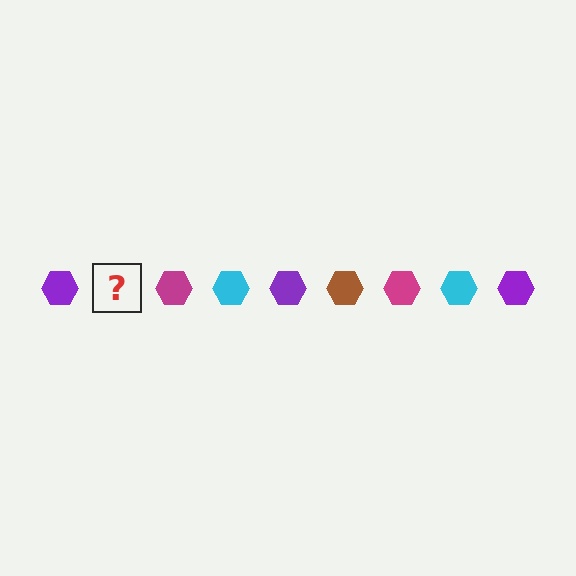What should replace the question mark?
The question mark should be replaced with a brown hexagon.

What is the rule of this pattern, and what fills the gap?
The rule is that the pattern cycles through purple, brown, magenta, cyan hexagons. The gap should be filled with a brown hexagon.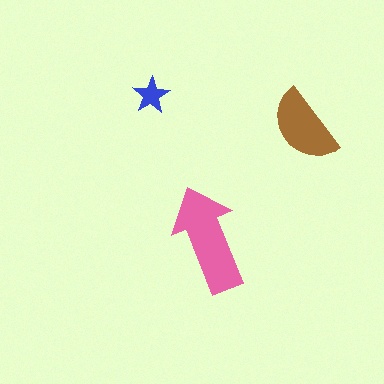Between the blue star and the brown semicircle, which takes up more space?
The brown semicircle.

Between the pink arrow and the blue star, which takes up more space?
The pink arrow.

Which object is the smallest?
The blue star.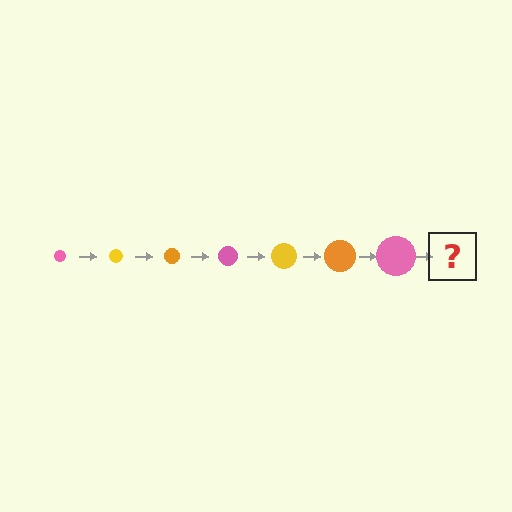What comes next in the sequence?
The next element should be a yellow circle, larger than the previous one.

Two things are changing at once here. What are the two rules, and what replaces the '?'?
The two rules are that the circle grows larger each step and the color cycles through pink, yellow, and orange. The '?' should be a yellow circle, larger than the previous one.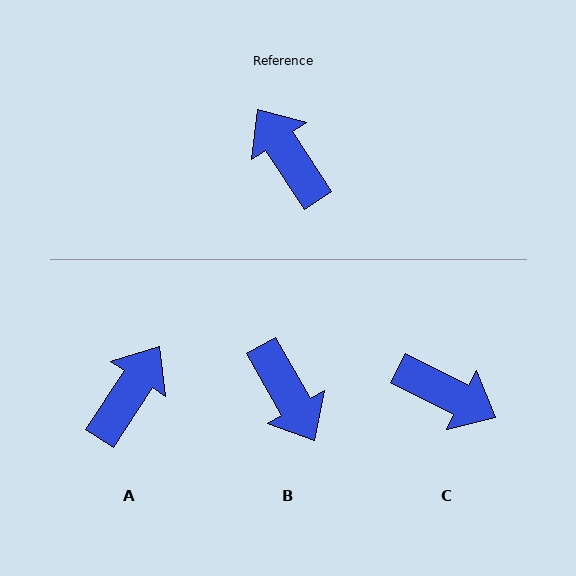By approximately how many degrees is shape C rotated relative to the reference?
Approximately 150 degrees clockwise.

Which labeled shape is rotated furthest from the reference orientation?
B, about 176 degrees away.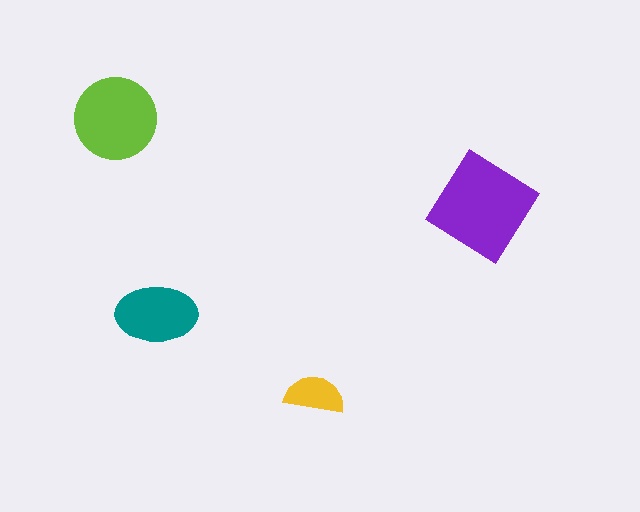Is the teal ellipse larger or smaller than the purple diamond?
Smaller.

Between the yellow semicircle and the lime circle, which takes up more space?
The lime circle.